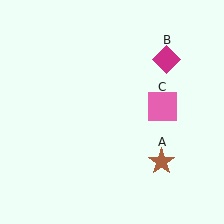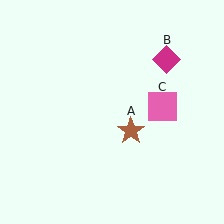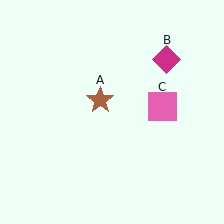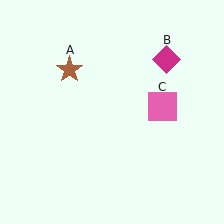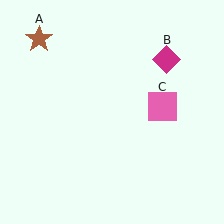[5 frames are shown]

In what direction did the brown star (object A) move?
The brown star (object A) moved up and to the left.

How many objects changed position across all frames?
1 object changed position: brown star (object A).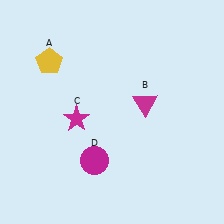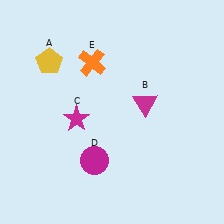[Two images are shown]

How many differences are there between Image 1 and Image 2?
There is 1 difference between the two images.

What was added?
An orange cross (E) was added in Image 2.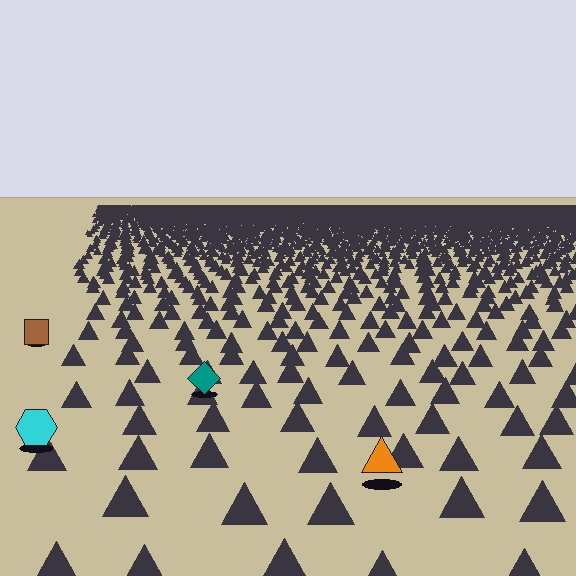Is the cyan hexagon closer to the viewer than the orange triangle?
No. The orange triangle is closer — you can tell from the texture gradient: the ground texture is coarser near it.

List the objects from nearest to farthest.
From nearest to farthest: the orange triangle, the cyan hexagon, the teal diamond, the brown square.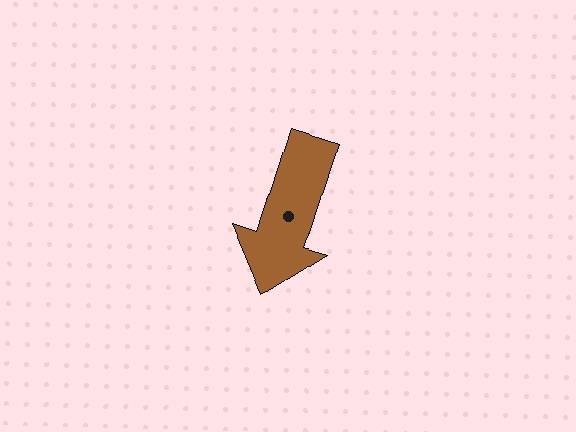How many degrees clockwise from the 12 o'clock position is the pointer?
Approximately 197 degrees.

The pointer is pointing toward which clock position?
Roughly 7 o'clock.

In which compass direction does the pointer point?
South.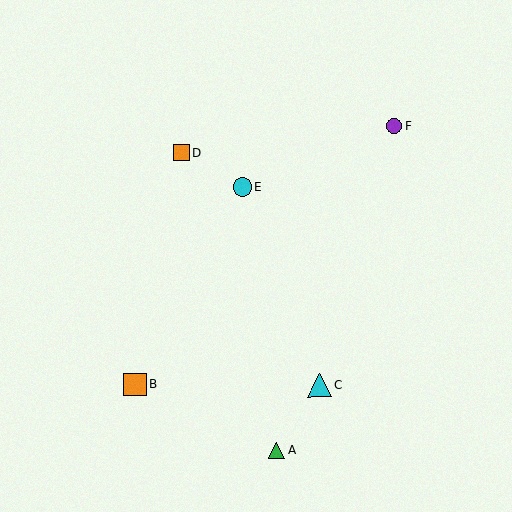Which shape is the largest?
The cyan triangle (labeled C) is the largest.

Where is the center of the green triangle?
The center of the green triangle is at (276, 450).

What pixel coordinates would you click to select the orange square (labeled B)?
Click at (135, 384) to select the orange square B.